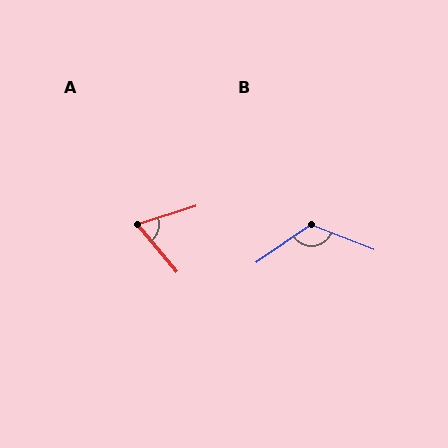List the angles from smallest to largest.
A (67°), B (124°).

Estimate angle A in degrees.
Approximately 67 degrees.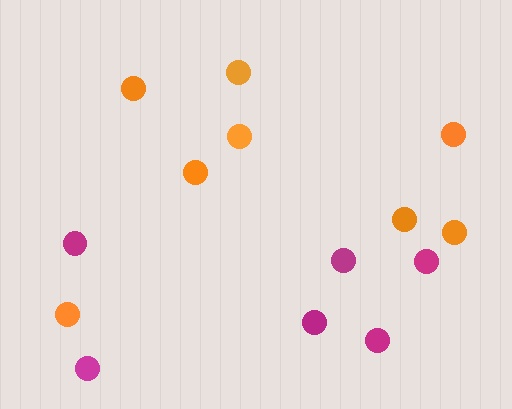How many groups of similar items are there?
There are 2 groups: one group of magenta circles (6) and one group of orange circles (8).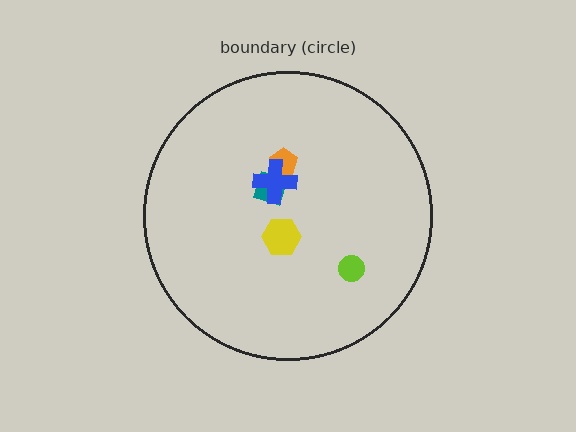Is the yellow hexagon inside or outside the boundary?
Inside.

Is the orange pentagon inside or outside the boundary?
Inside.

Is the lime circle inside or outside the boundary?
Inside.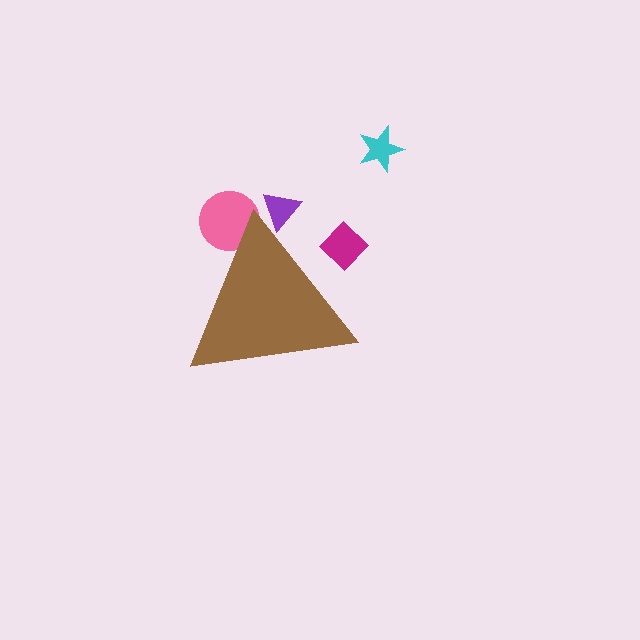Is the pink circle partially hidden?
Yes, the pink circle is partially hidden behind the brown triangle.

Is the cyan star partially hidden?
No, the cyan star is fully visible.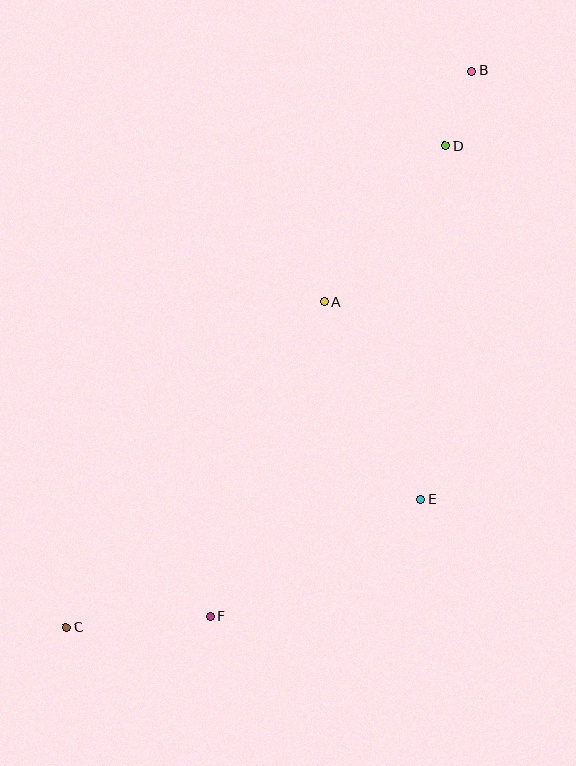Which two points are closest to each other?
Points B and D are closest to each other.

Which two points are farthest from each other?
Points B and C are farthest from each other.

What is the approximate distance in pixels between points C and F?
The distance between C and F is approximately 145 pixels.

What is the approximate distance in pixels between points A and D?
The distance between A and D is approximately 197 pixels.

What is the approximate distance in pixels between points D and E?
The distance between D and E is approximately 354 pixels.